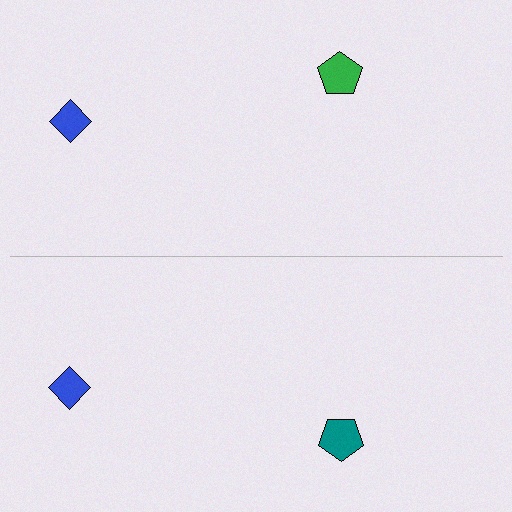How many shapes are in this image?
There are 4 shapes in this image.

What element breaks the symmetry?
The teal pentagon on the bottom side breaks the symmetry — its mirror counterpart is green.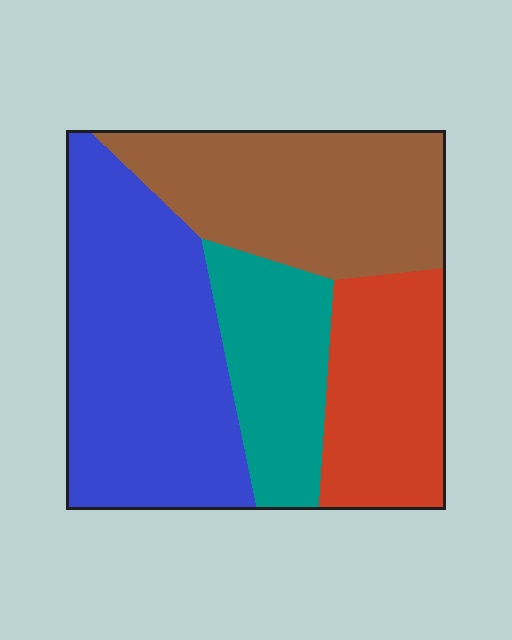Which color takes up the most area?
Blue, at roughly 35%.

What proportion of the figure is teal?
Teal takes up less than a quarter of the figure.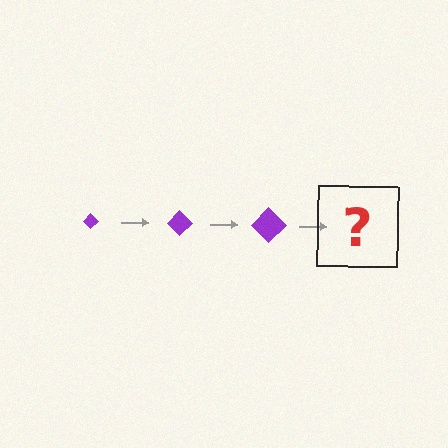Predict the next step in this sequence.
The next step is a purple diamond, larger than the previous one.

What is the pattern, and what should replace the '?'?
The pattern is that the diamond gets progressively larger each step. The '?' should be a purple diamond, larger than the previous one.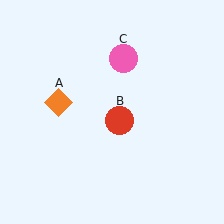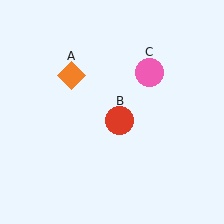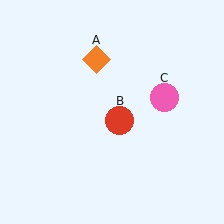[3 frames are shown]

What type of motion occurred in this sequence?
The orange diamond (object A), pink circle (object C) rotated clockwise around the center of the scene.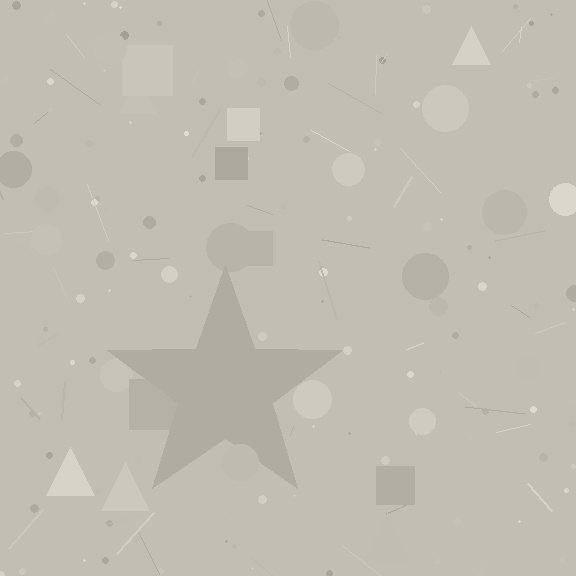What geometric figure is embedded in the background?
A star is embedded in the background.